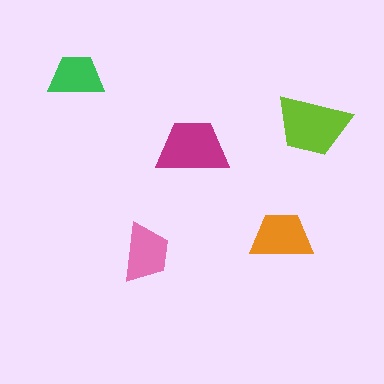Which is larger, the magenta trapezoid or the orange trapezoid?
The magenta one.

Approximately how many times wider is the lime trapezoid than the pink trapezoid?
About 1.5 times wider.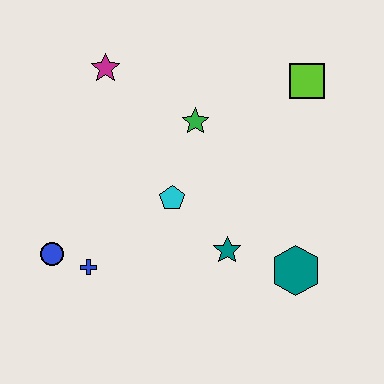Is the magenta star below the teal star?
No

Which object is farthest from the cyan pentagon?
The lime square is farthest from the cyan pentagon.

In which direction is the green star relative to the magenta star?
The green star is to the right of the magenta star.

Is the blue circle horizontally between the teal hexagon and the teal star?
No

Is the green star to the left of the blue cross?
No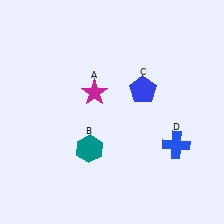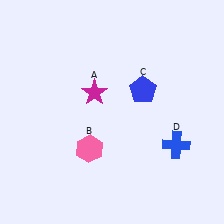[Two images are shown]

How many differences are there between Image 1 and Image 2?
There is 1 difference between the two images.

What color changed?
The hexagon (B) changed from teal in Image 1 to pink in Image 2.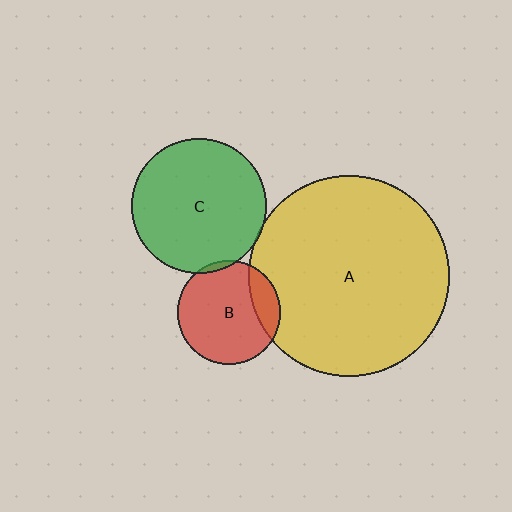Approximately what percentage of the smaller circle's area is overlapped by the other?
Approximately 5%.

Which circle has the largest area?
Circle A (yellow).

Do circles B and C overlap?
Yes.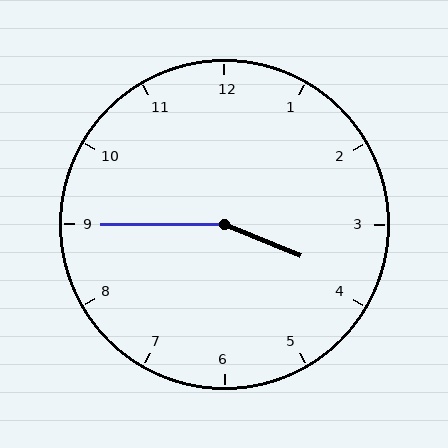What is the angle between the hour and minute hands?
Approximately 158 degrees.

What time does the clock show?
3:45.